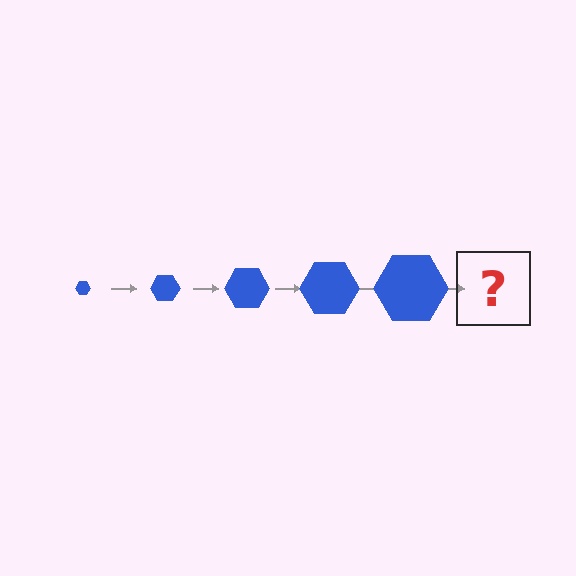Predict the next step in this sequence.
The next step is a blue hexagon, larger than the previous one.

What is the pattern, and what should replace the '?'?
The pattern is that the hexagon gets progressively larger each step. The '?' should be a blue hexagon, larger than the previous one.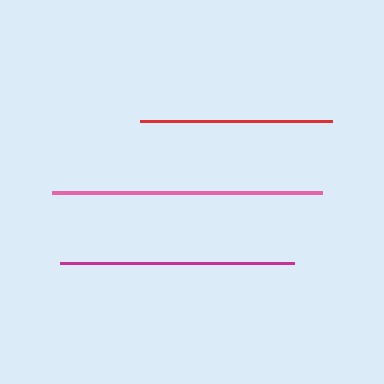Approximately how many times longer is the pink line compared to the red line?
The pink line is approximately 1.4 times the length of the red line.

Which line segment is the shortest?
The red line is the shortest at approximately 192 pixels.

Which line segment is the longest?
The pink line is the longest at approximately 271 pixels.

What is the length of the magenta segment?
The magenta segment is approximately 234 pixels long.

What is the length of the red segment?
The red segment is approximately 192 pixels long.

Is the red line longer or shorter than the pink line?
The pink line is longer than the red line.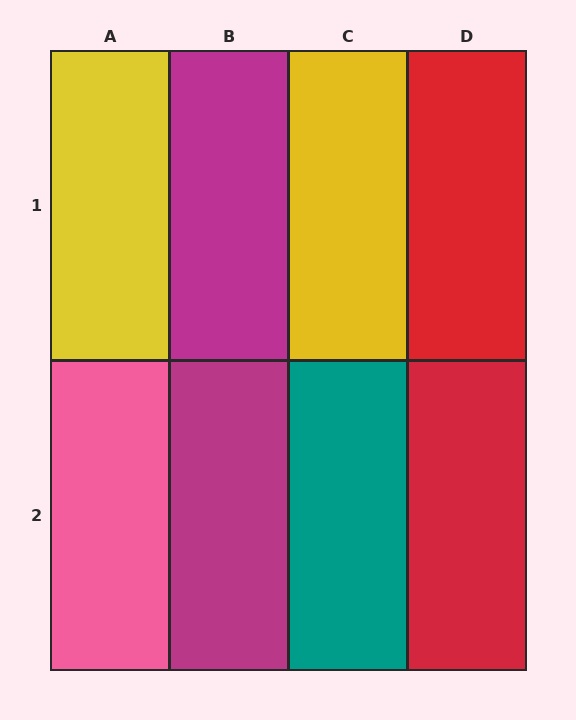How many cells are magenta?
2 cells are magenta.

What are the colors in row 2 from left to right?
Pink, magenta, teal, red.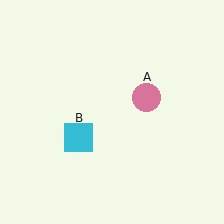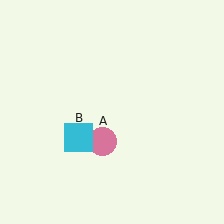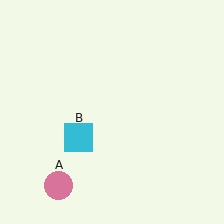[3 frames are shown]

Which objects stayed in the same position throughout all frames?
Cyan square (object B) remained stationary.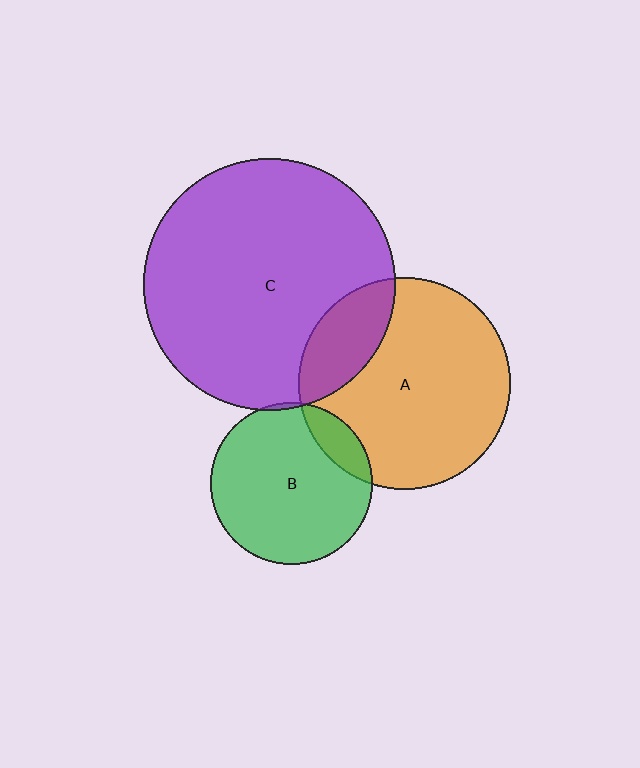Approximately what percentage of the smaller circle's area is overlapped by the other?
Approximately 15%.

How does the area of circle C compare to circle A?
Approximately 1.4 times.